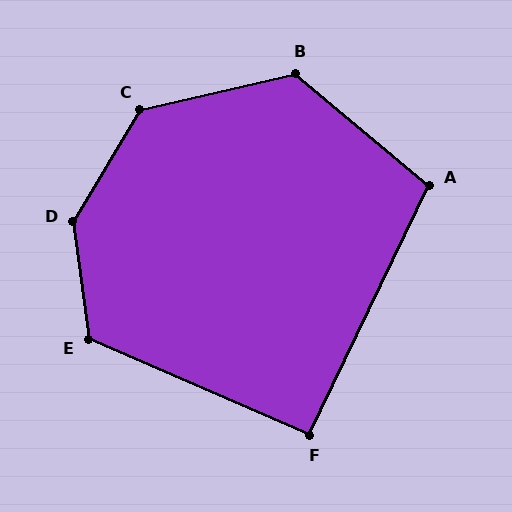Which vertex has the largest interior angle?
D, at approximately 141 degrees.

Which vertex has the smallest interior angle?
F, at approximately 92 degrees.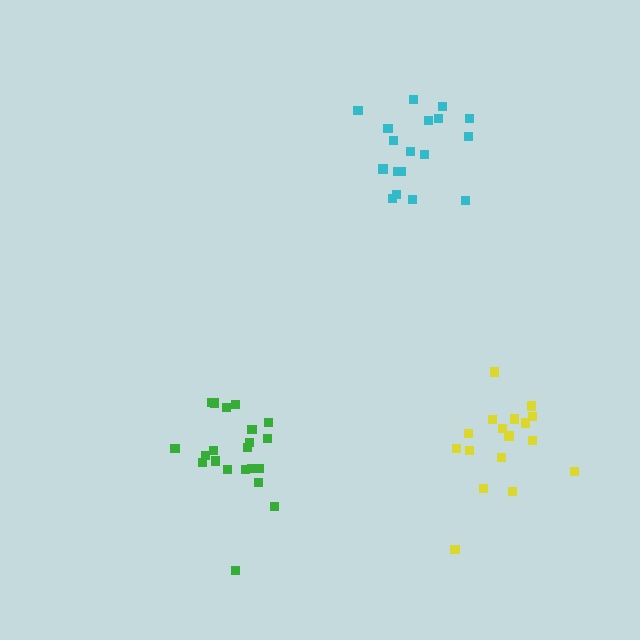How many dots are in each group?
Group 1: 18 dots, Group 2: 17 dots, Group 3: 21 dots (56 total).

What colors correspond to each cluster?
The clusters are colored: cyan, yellow, green.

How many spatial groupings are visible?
There are 3 spatial groupings.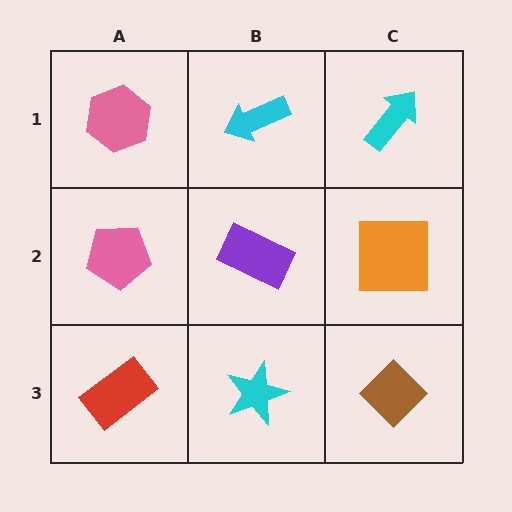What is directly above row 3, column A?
A pink pentagon.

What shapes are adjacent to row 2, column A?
A pink hexagon (row 1, column A), a red rectangle (row 3, column A), a purple rectangle (row 2, column B).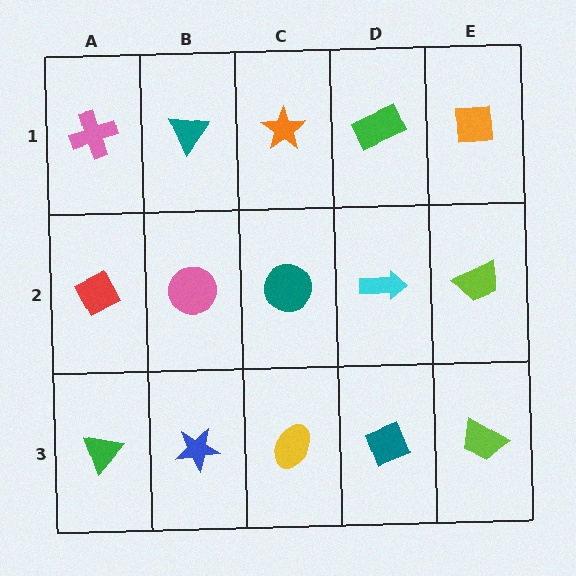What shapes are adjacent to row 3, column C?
A teal circle (row 2, column C), a blue star (row 3, column B), a teal diamond (row 3, column D).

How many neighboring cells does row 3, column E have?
2.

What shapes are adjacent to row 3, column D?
A cyan arrow (row 2, column D), a yellow ellipse (row 3, column C), a lime trapezoid (row 3, column E).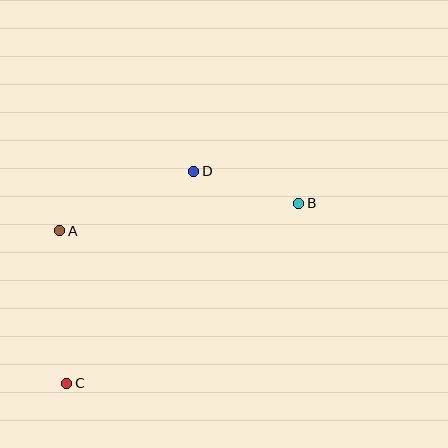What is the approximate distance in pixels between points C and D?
The distance between C and D is approximately 247 pixels.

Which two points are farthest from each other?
Points B and C are farthest from each other.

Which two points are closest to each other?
Points B and D are closest to each other.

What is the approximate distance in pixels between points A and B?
The distance between A and B is approximately 241 pixels.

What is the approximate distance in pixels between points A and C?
The distance between A and C is approximately 152 pixels.